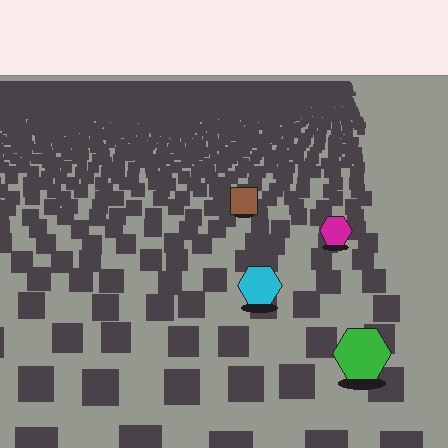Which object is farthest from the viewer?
The brown square is farthest from the viewer. It appears smaller and the ground texture around it is denser.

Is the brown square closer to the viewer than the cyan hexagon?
No. The cyan hexagon is closer — you can tell from the texture gradient: the ground texture is coarser near it.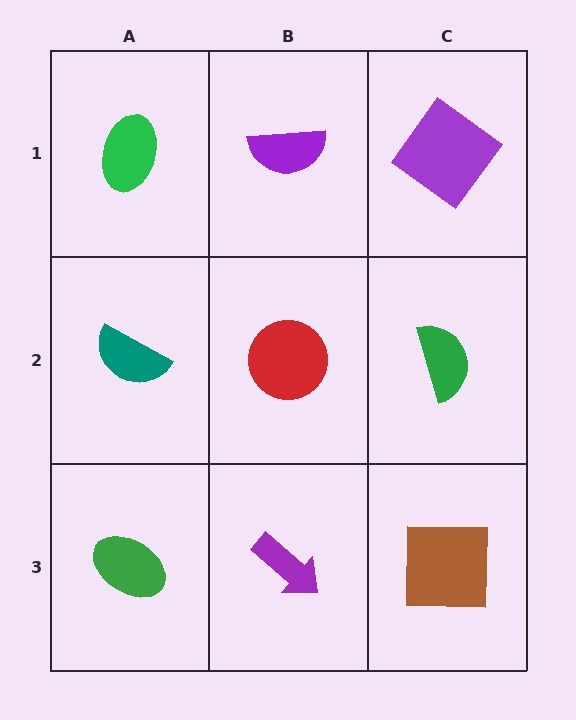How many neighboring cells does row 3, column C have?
2.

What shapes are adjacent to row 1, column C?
A green semicircle (row 2, column C), a purple semicircle (row 1, column B).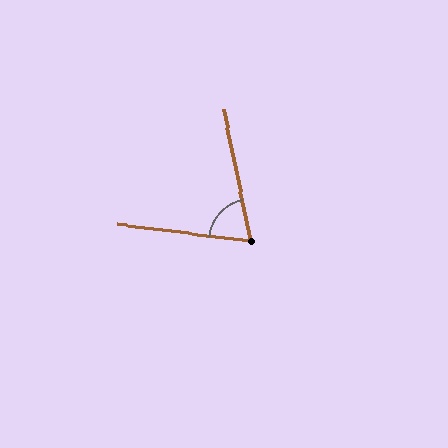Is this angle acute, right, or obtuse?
It is acute.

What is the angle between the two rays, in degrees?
Approximately 72 degrees.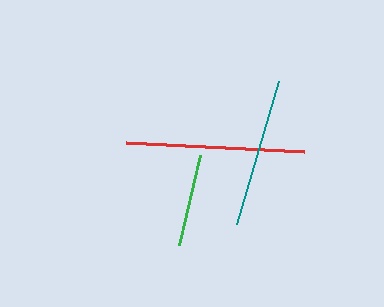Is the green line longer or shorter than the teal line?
The teal line is longer than the green line.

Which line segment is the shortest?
The green line is the shortest at approximately 92 pixels.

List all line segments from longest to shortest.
From longest to shortest: red, teal, green.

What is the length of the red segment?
The red segment is approximately 178 pixels long.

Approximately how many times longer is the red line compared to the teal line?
The red line is approximately 1.2 times the length of the teal line.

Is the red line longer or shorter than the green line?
The red line is longer than the green line.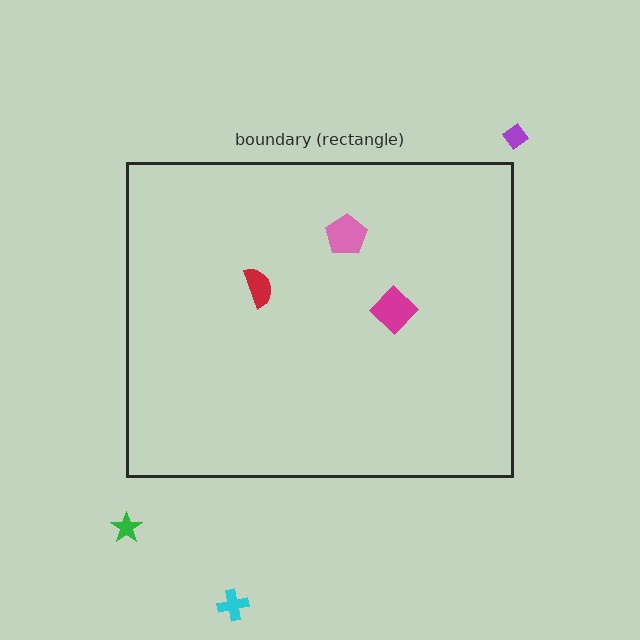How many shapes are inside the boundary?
3 inside, 3 outside.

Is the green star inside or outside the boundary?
Outside.